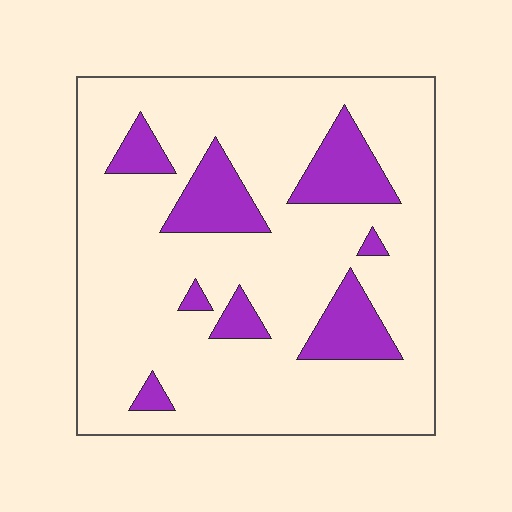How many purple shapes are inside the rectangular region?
8.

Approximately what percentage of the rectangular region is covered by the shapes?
Approximately 20%.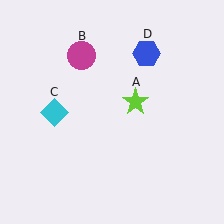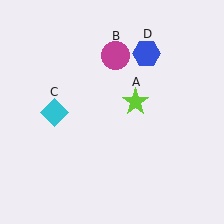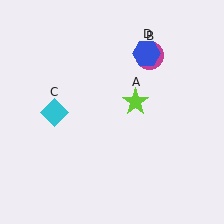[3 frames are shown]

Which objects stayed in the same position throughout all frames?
Lime star (object A) and cyan diamond (object C) and blue hexagon (object D) remained stationary.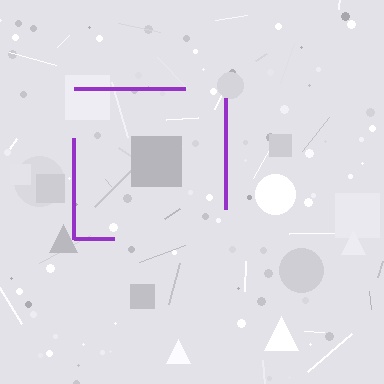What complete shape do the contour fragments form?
The contour fragments form a square.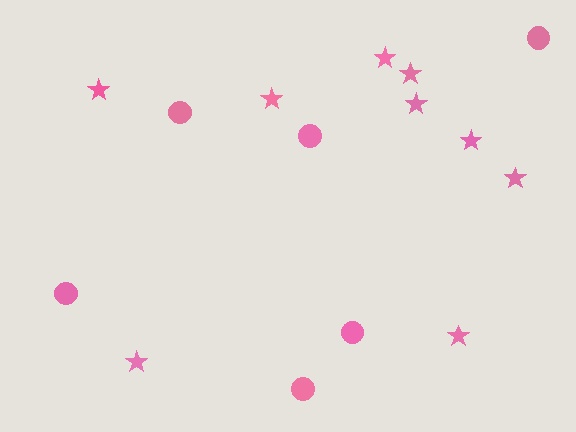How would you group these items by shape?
There are 2 groups: one group of stars (9) and one group of circles (6).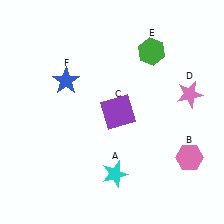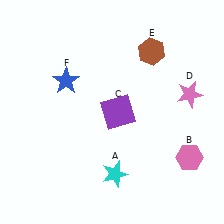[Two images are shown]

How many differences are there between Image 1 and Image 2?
There is 1 difference between the two images.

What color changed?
The hexagon (E) changed from green in Image 1 to brown in Image 2.